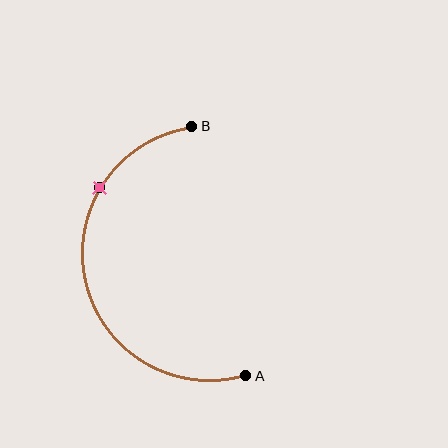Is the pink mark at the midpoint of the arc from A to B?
No. The pink mark lies on the arc but is closer to endpoint B. The arc midpoint would be at the point on the curve equidistant along the arc from both A and B.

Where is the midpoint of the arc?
The arc midpoint is the point on the curve farthest from the straight line joining A and B. It sits to the left of that line.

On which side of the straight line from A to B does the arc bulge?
The arc bulges to the left of the straight line connecting A and B.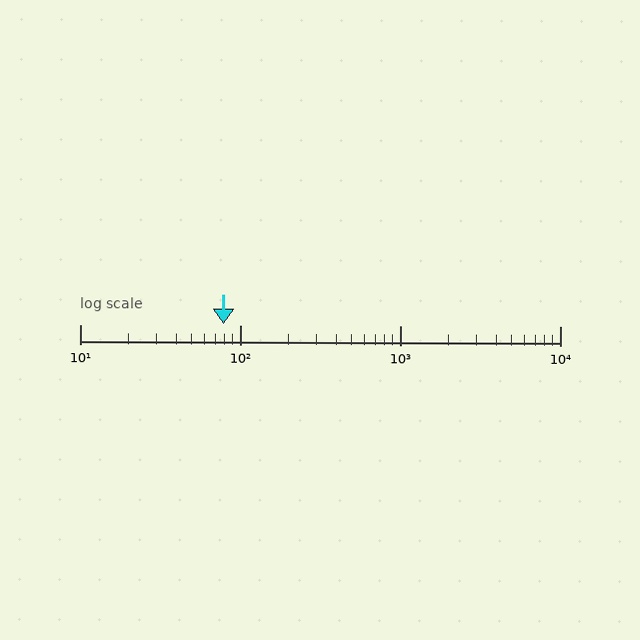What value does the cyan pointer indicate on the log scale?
The pointer indicates approximately 79.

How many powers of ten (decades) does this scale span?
The scale spans 3 decades, from 10 to 10000.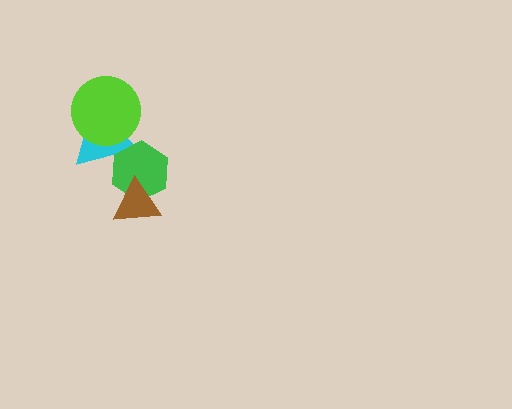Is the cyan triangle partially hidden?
Yes, it is partially covered by another shape.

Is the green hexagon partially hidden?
Yes, it is partially covered by another shape.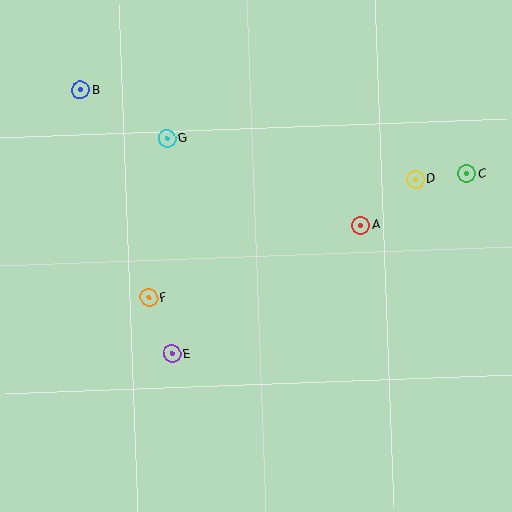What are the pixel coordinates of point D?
Point D is at (416, 179).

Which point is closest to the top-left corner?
Point B is closest to the top-left corner.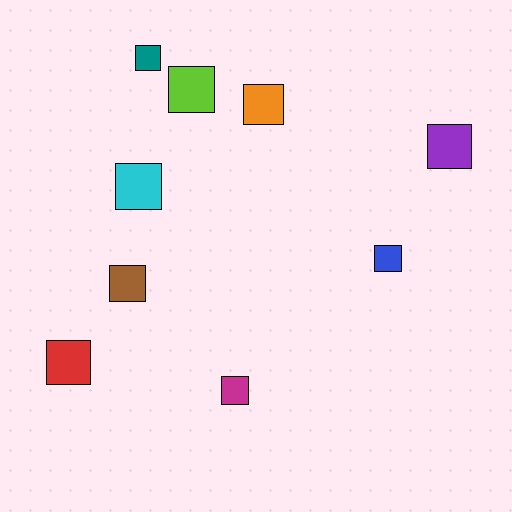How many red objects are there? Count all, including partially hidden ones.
There is 1 red object.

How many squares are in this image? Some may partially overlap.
There are 9 squares.